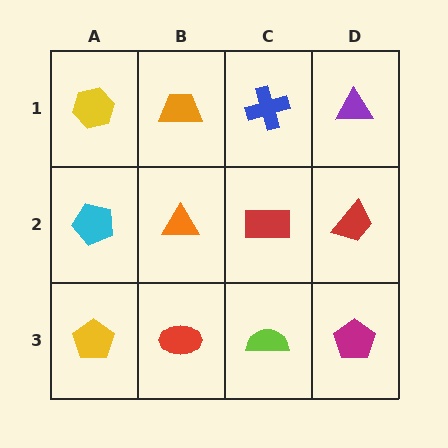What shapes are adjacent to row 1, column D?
A red trapezoid (row 2, column D), a blue cross (row 1, column C).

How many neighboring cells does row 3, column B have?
3.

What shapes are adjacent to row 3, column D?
A red trapezoid (row 2, column D), a lime semicircle (row 3, column C).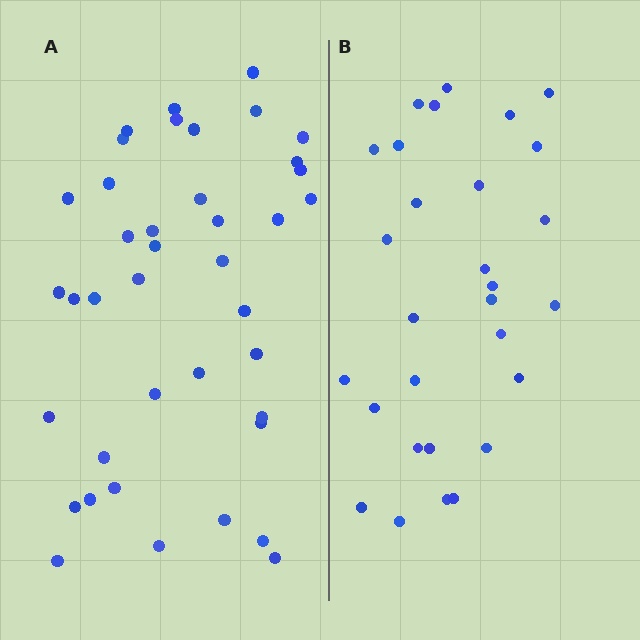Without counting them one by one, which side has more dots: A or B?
Region A (the left region) has more dots.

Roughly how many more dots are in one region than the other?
Region A has roughly 12 or so more dots than region B.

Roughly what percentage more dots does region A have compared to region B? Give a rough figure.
About 40% more.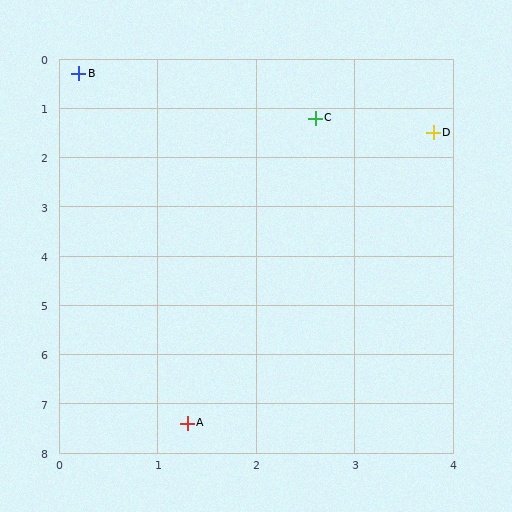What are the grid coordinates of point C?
Point C is at approximately (2.6, 1.2).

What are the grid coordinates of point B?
Point B is at approximately (0.2, 0.3).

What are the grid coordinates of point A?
Point A is at approximately (1.3, 7.4).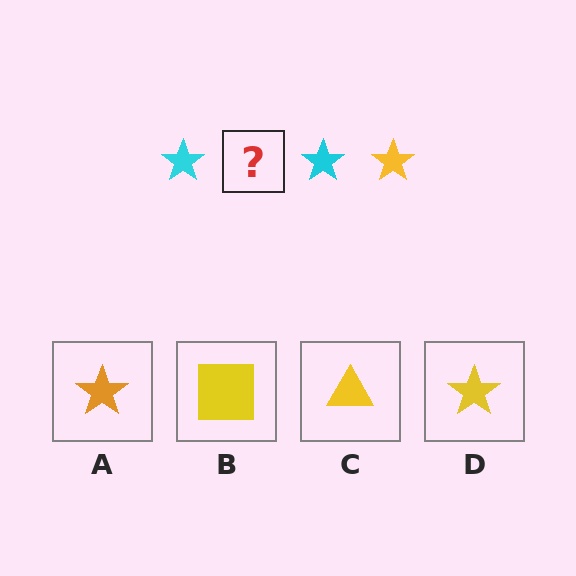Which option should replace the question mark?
Option D.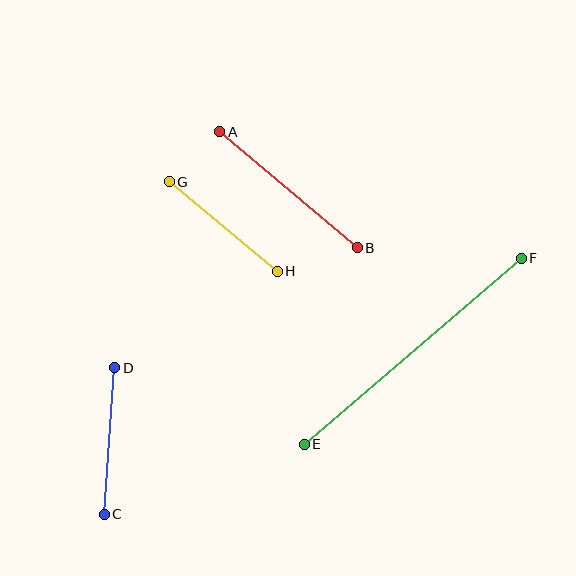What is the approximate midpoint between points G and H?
The midpoint is at approximately (223, 227) pixels.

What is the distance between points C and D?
The distance is approximately 147 pixels.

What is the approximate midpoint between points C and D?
The midpoint is at approximately (109, 441) pixels.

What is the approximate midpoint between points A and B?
The midpoint is at approximately (289, 190) pixels.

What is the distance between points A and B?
The distance is approximately 180 pixels.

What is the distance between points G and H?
The distance is approximately 140 pixels.